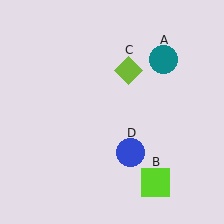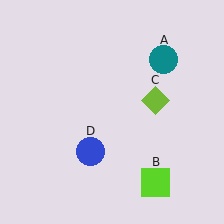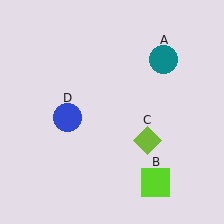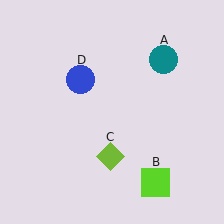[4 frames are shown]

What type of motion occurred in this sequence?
The lime diamond (object C), blue circle (object D) rotated clockwise around the center of the scene.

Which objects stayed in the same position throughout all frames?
Teal circle (object A) and lime square (object B) remained stationary.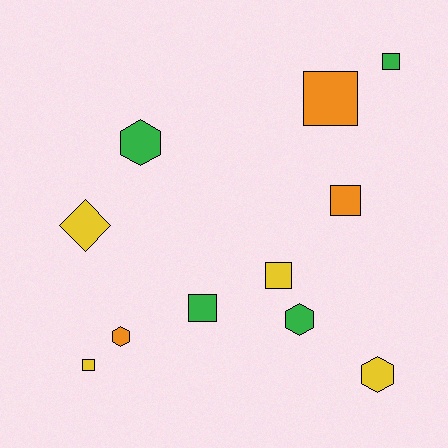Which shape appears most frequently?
Square, with 6 objects.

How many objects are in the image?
There are 11 objects.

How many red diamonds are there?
There are no red diamonds.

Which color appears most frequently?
Green, with 4 objects.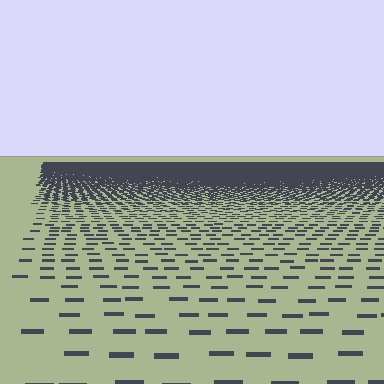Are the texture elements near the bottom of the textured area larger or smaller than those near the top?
Larger. Near the bottom, elements are closer to the viewer and appear at a bigger on-screen size.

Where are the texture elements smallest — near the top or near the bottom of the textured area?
Near the top.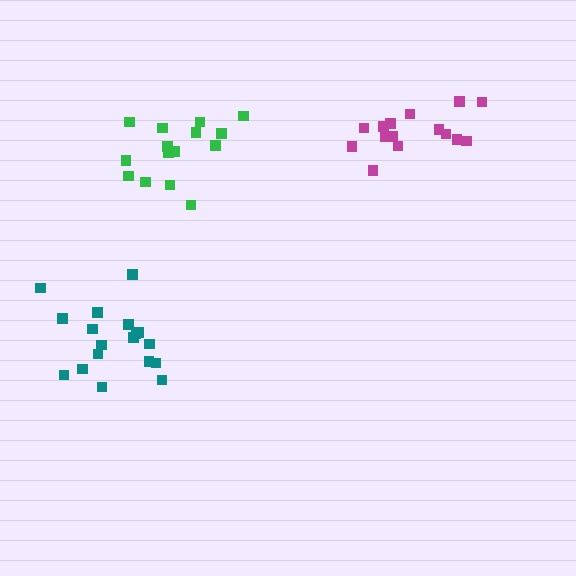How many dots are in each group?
Group 1: 16 dots, Group 2: 18 dots, Group 3: 15 dots (49 total).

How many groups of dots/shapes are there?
There are 3 groups.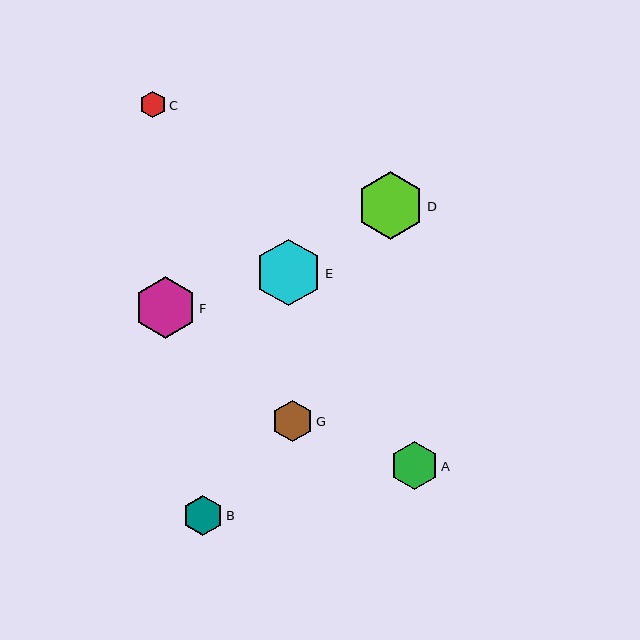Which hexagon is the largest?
Hexagon D is the largest with a size of approximately 67 pixels.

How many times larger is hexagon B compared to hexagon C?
Hexagon B is approximately 1.5 times the size of hexagon C.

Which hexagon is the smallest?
Hexagon C is the smallest with a size of approximately 26 pixels.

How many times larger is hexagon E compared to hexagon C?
Hexagon E is approximately 2.5 times the size of hexagon C.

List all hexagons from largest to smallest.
From largest to smallest: D, E, F, A, G, B, C.